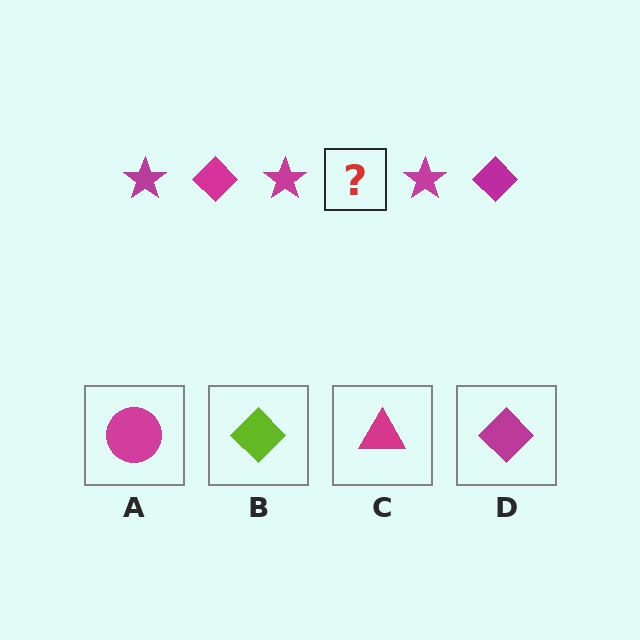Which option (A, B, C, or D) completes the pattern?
D.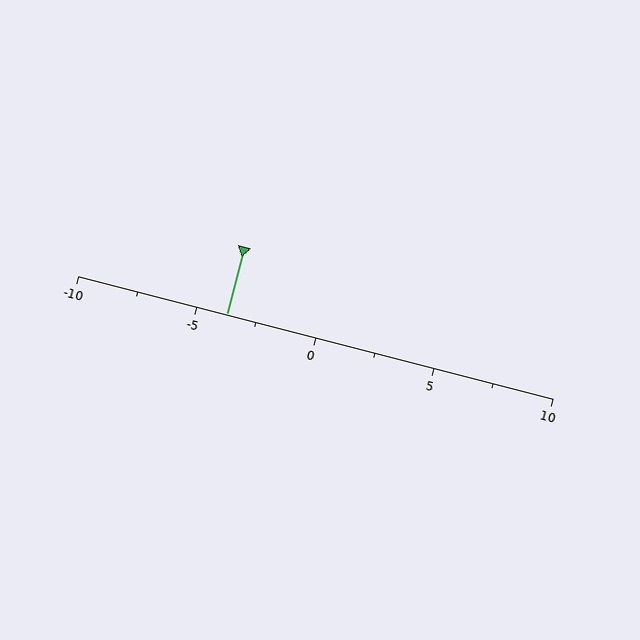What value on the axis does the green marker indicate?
The marker indicates approximately -3.8.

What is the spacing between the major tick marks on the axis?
The major ticks are spaced 5 apart.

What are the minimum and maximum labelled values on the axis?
The axis runs from -10 to 10.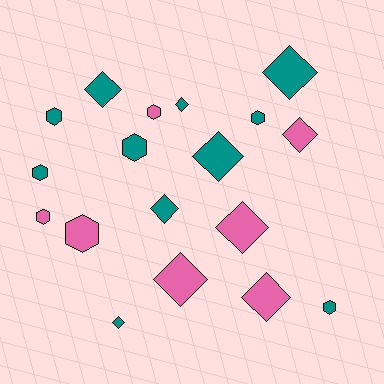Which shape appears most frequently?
Diamond, with 10 objects.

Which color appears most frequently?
Teal, with 11 objects.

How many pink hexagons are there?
There are 3 pink hexagons.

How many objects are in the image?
There are 18 objects.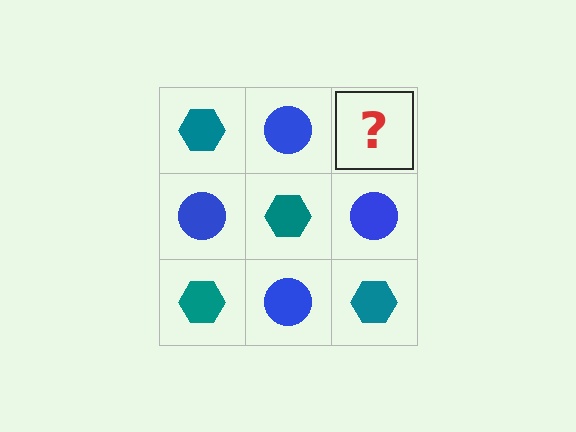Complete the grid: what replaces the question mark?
The question mark should be replaced with a teal hexagon.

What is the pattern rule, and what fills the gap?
The rule is that it alternates teal hexagon and blue circle in a checkerboard pattern. The gap should be filled with a teal hexagon.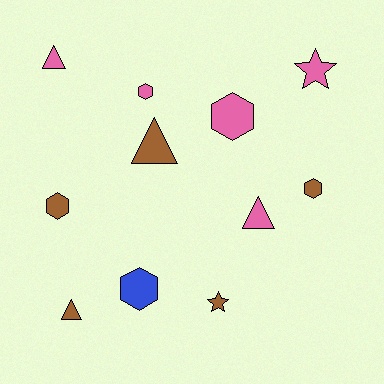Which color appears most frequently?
Pink, with 5 objects.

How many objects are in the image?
There are 11 objects.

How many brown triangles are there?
There are 2 brown triangles.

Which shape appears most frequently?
Hexagon, with 5 objects.